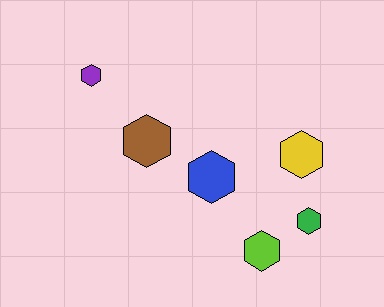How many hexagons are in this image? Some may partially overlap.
There are 6 hexagons.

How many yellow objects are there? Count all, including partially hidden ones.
There is 1 yellow object.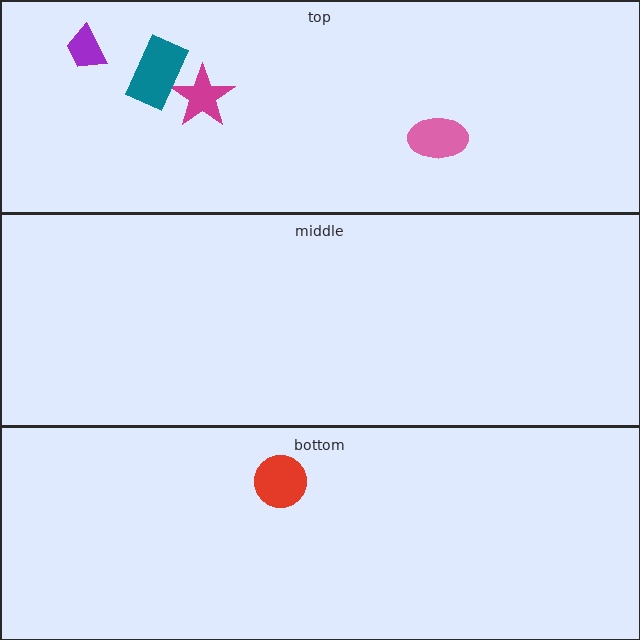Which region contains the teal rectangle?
The top region.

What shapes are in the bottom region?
The red circle.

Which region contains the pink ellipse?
The top region.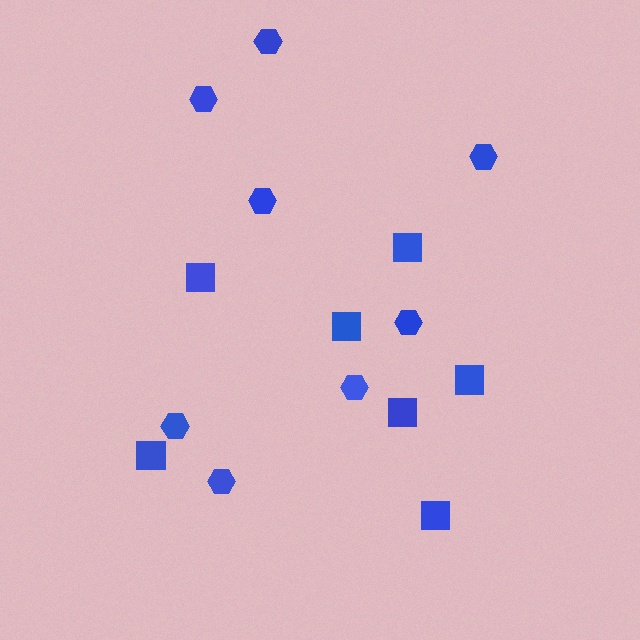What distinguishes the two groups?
There are 2 groups: one group of squares (7) and one group of hexagons (8).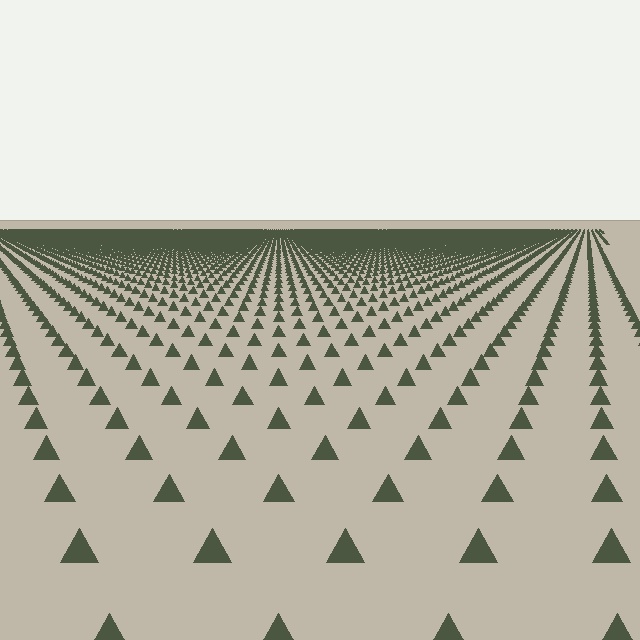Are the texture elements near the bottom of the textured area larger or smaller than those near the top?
Larger. Near the bottom, elements are closer to the viewer and appear at a bigger on-screen size.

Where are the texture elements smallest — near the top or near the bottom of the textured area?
Near the top.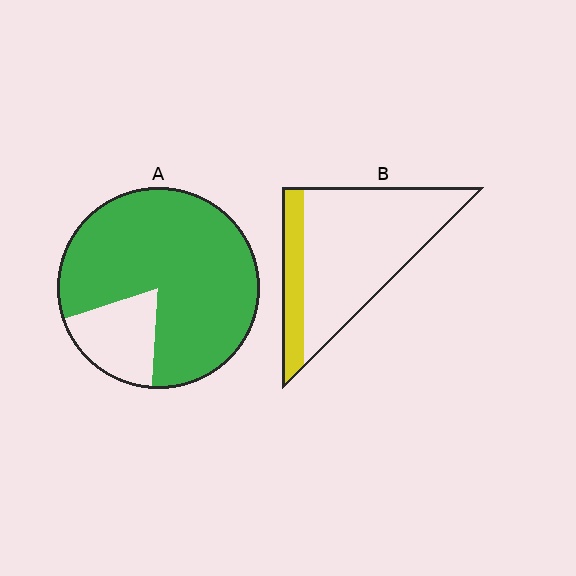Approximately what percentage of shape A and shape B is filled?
A is approximately 80% and B is approximately 20%.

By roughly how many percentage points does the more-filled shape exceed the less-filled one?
By roughly 60 percentage points (A over B).